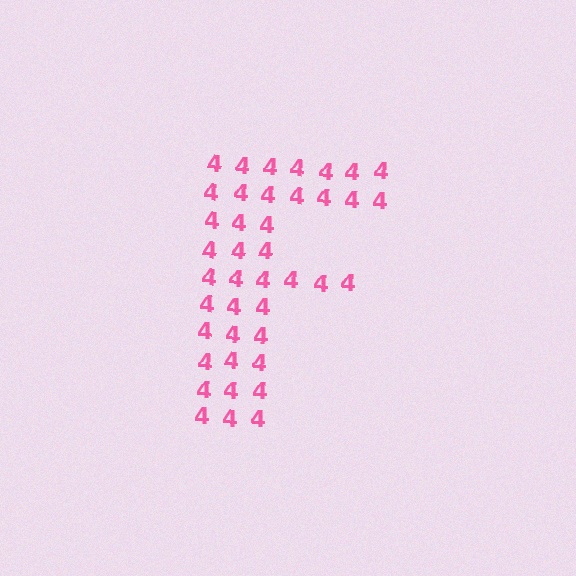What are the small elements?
The small elements are digit 4's.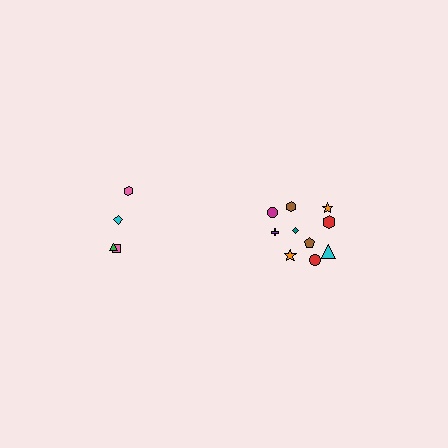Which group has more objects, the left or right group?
The right group.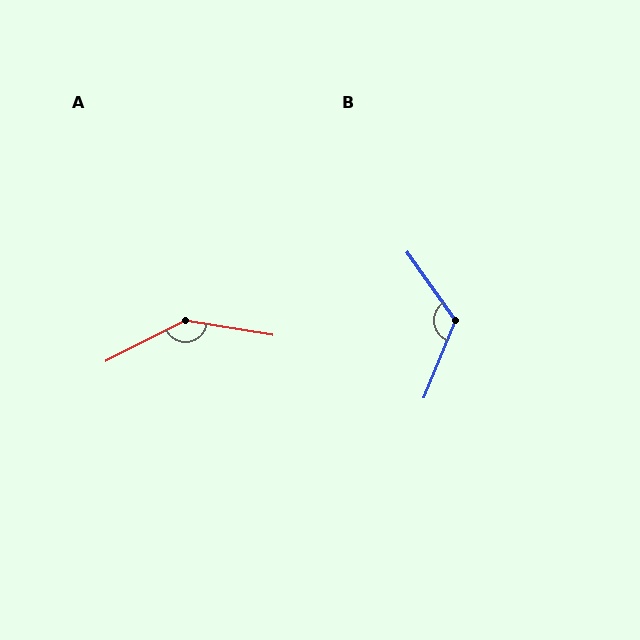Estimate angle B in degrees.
Approximately 122 degrees.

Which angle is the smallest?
B, at approximately 122 degrees.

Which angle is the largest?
A, at approximately 144 degrees.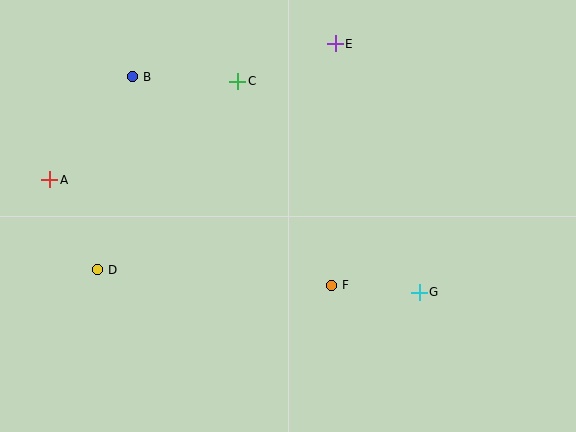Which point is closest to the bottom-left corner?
Point D is closest to the bottom-left corner.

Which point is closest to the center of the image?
Point F at (332, 285) is closest to the center.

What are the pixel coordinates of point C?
Point C is at (238, 81).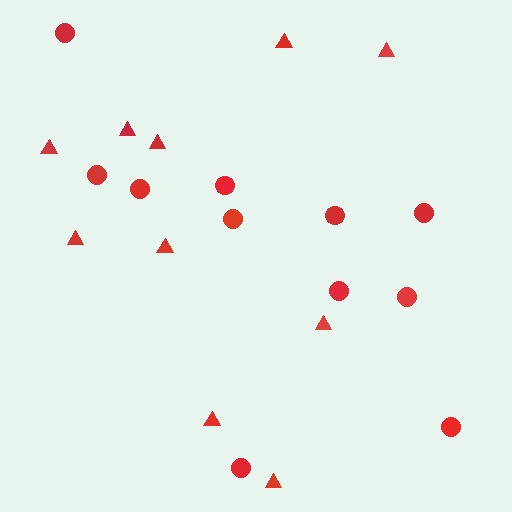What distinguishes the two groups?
There are 2 groups: one group of circles (11) and one group of triangles (10).